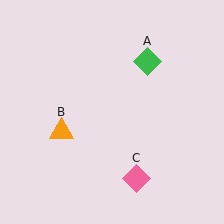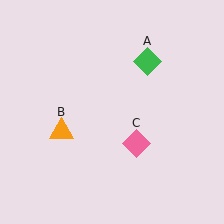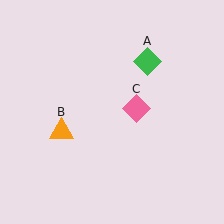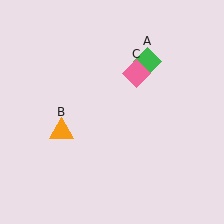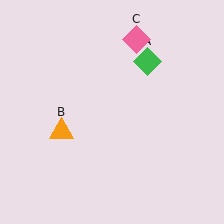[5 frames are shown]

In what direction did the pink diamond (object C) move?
The pink diamond (object C) moved up.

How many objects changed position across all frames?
1 object changed position: pink diamond (object C).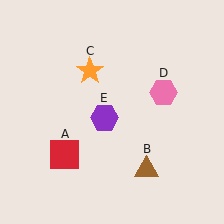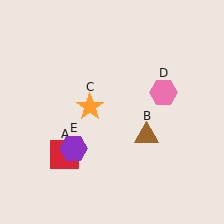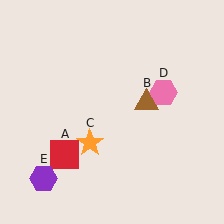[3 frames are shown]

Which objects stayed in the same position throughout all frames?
Red square (object A) and pink hexagon (object D) remained stationary.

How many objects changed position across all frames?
3 objects changed position: brown triangle (object B), orange star (object C), purple hexagon (object E).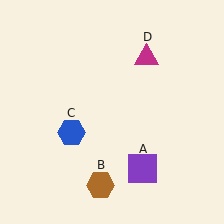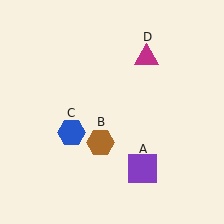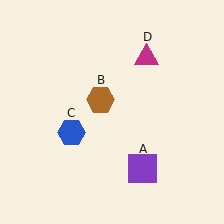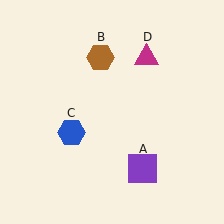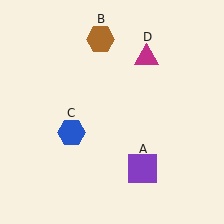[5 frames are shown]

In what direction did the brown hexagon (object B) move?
The brown hexagon (object B) moved up.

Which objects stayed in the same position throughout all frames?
Purple square (object A) and blue hexagon (object C) and magenta triangle (object D) remained stationary.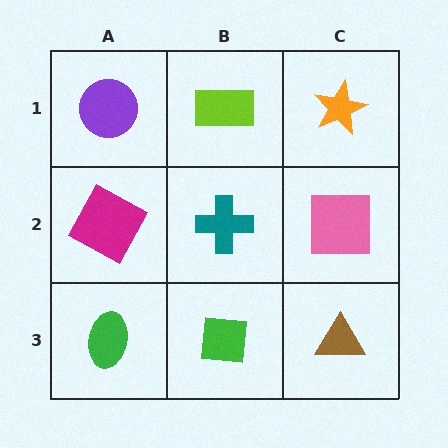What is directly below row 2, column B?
A green square.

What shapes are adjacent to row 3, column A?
A magenta square (row 2, column A), a green square (row 3, column B).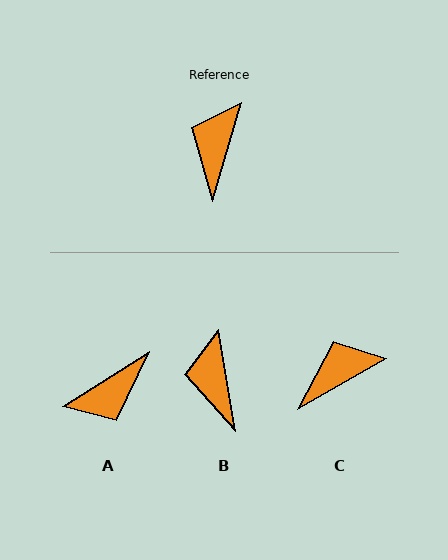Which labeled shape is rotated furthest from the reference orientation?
A, about 138 degrees away.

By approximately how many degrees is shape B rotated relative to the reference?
Approximately 26 degrees counter-clockwise.